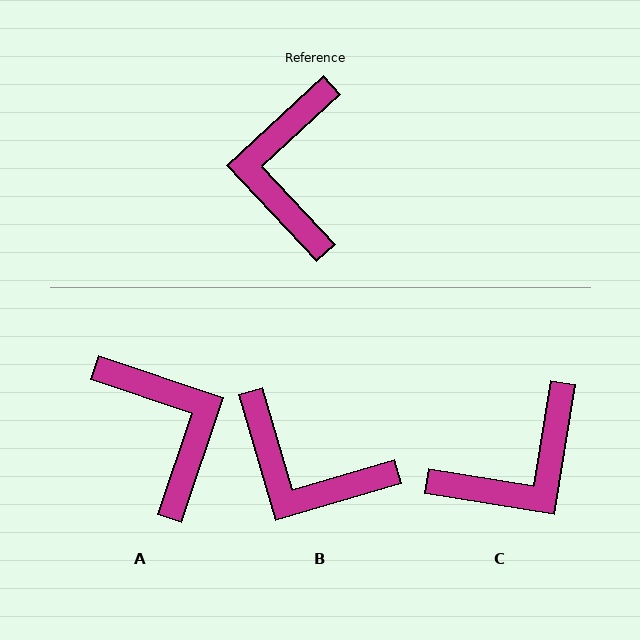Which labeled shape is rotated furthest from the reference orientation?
A, about 152 degrees away.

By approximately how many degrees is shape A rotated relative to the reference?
Approximately 152 degrees clockwise.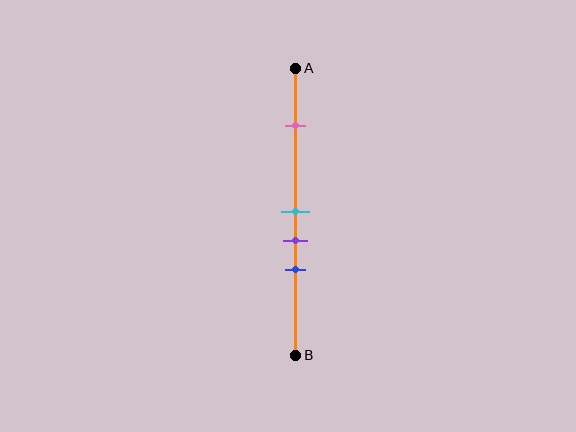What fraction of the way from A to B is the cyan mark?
The cyan mark is approximately 50% (0.5) of the way from A to B.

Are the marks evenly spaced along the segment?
No, the marks are not evenly spaced.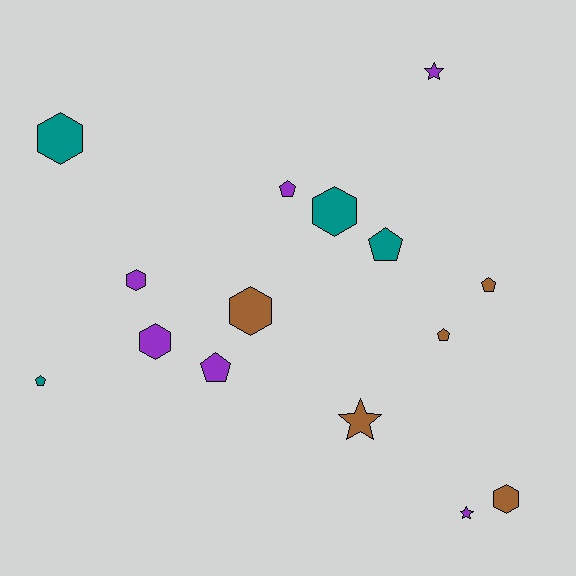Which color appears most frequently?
Purple, with 6 objects.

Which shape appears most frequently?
Hexagon, with 6 objects.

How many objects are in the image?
There are 15 objects.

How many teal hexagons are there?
There are 2 teal hexagons.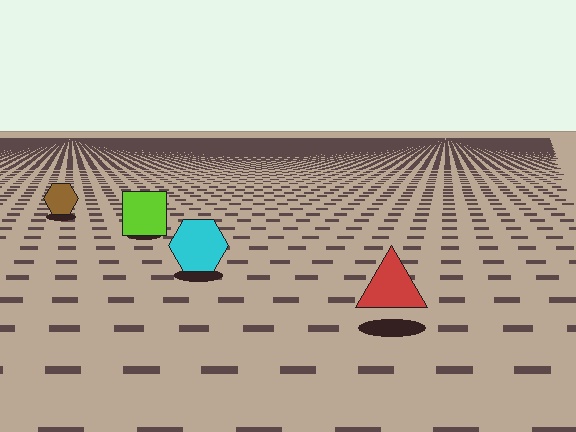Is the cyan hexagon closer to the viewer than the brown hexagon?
Yes. The cyan hexagon is closer — you can tell from the texture gradient: the ground texture is coarser near it.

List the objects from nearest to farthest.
From nearest to farthest: the red triangle, the cyan hexagon, the lime square, the brown hexagon.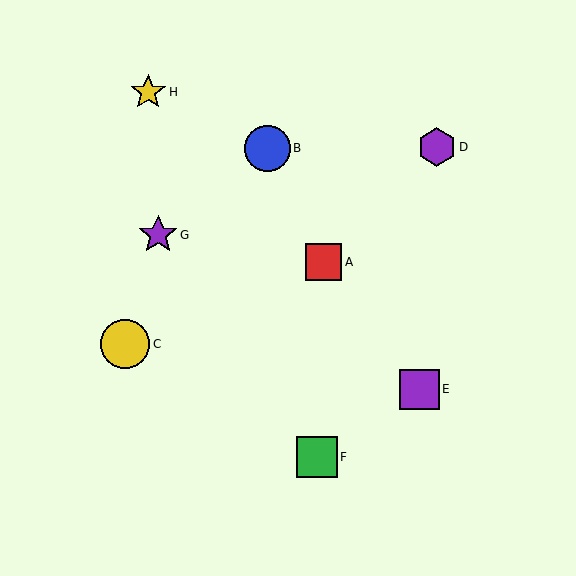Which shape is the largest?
The yellow circle (labeled C) is the largest.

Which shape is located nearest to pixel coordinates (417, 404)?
The purple square (labeled E) at (419, 389) is nearest to that location.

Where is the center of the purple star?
The center of the purple star is at (158, 235).